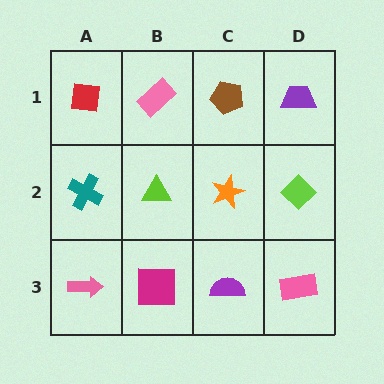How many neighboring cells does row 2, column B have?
4.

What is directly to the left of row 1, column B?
A red square.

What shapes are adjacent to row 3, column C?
An orange star (row 2, column C), a magenta square (row 3, column B), a pink rectangle (row 3, column D).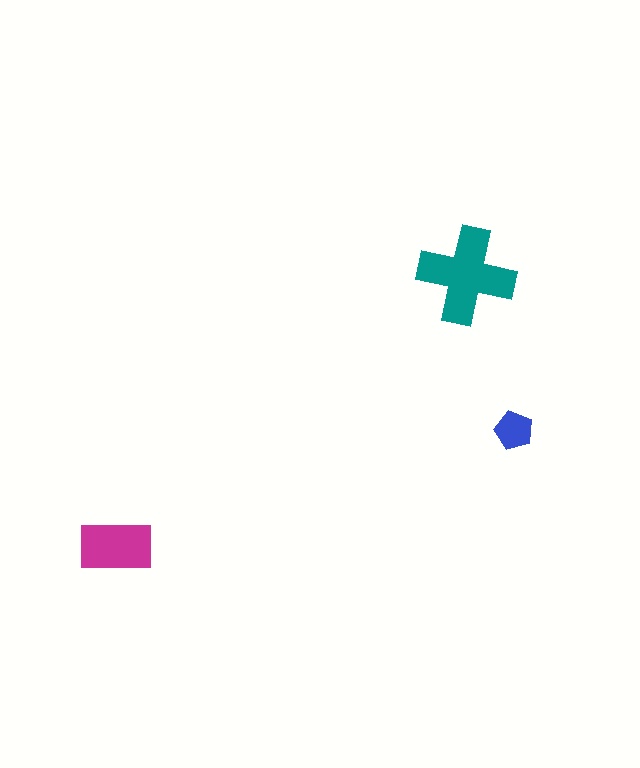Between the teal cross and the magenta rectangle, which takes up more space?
The teal cross.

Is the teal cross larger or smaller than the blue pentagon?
Larger.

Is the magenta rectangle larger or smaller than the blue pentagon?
Larger.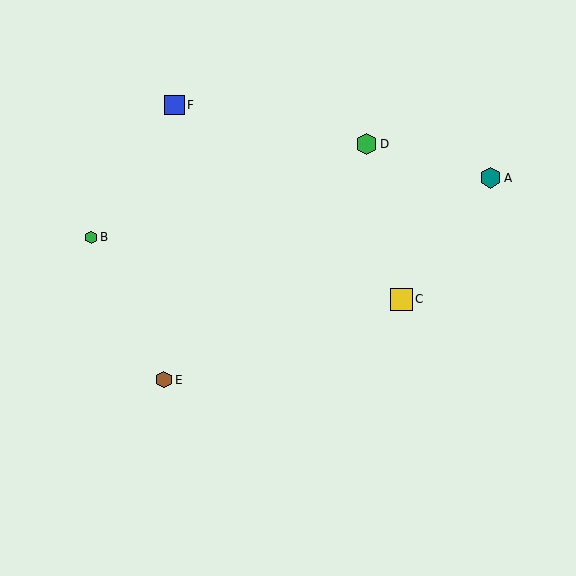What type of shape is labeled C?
Shape C is a yellow square.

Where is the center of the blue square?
The center of the blue square is at (175, 105).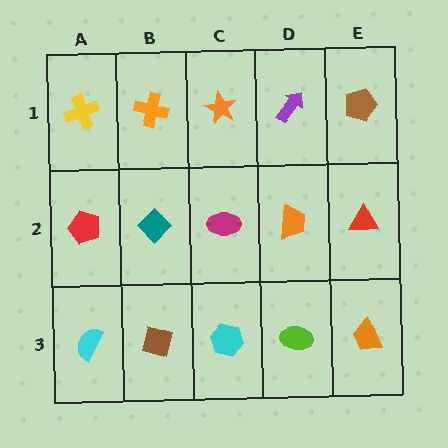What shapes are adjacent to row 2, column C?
An orange star (row 1, column C), a cyan hexagon (row 3, column C), a teal diamond (row 2, column B), an orange trapezoid (row 2, column D).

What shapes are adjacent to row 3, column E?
A red triangle (row 2, column E), a lime ellipse (row 3, column D).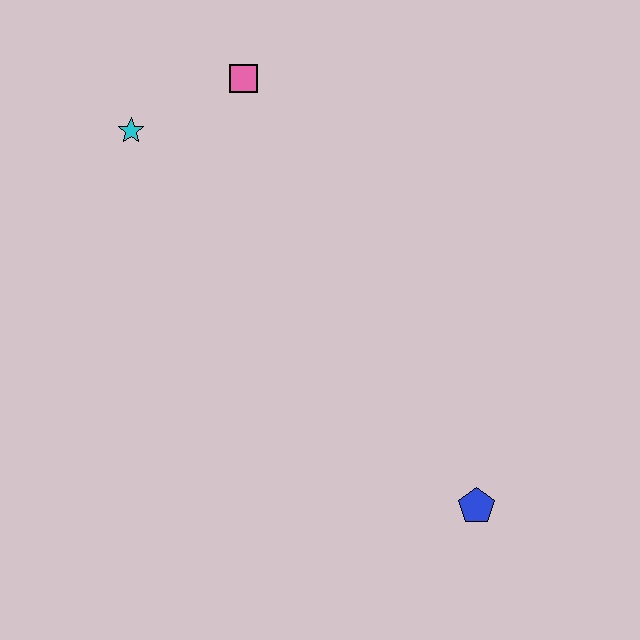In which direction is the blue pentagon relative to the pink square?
The blue pentagon is below the pink square.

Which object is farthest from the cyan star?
The blue pentagon is farthest from the cyan star.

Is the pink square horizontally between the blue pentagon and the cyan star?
Yes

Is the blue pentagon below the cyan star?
Yes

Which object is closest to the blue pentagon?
The pink square is closest to the blue pentagon.